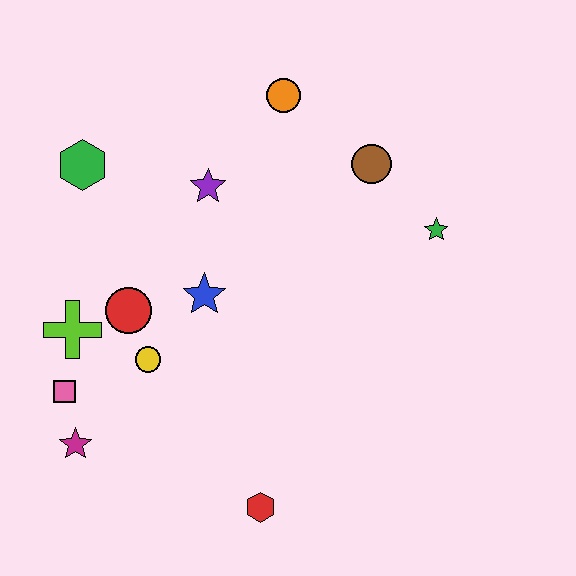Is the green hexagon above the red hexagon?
Yes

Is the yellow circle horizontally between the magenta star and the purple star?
Yes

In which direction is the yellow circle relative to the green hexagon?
The yellow circle is below the green hexagon.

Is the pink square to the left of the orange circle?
Yes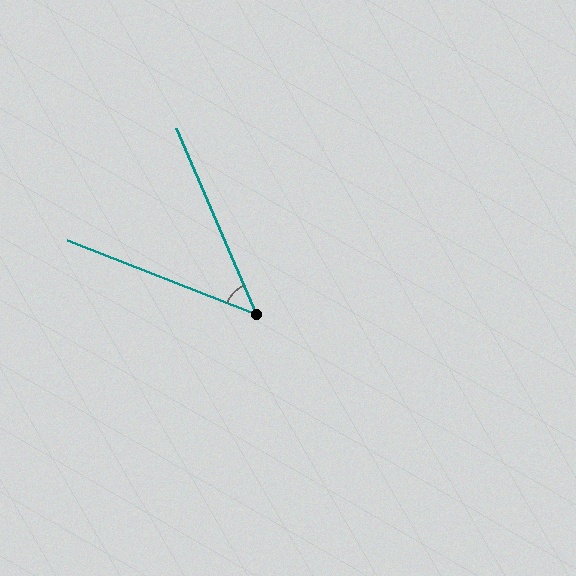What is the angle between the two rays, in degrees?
Approximately 45 degrees.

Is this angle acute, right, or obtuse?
It is acute.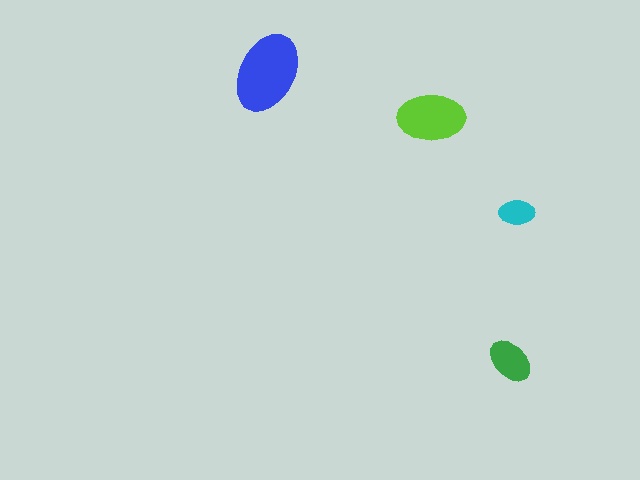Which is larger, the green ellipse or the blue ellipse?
The blue one.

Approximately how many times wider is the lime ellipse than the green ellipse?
About 1.5 times wider.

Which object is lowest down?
The green ellipse is bottommost.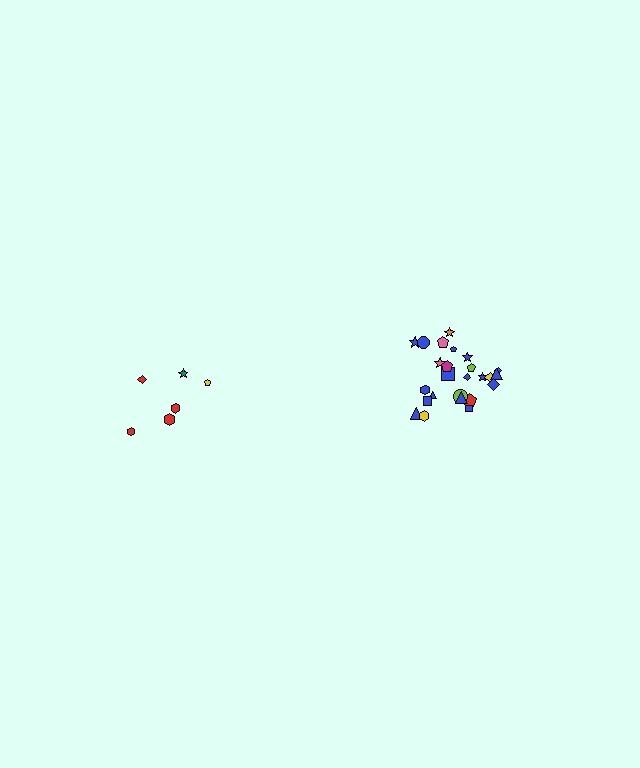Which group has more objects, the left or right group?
The right group.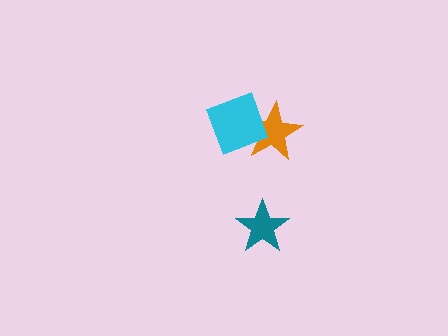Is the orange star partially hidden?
Yes, it is partially covered by another shape.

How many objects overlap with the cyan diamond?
1 object overlaps with the cyan diamond.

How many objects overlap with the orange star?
1 object overlaps with the orange star.